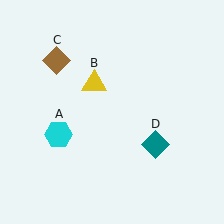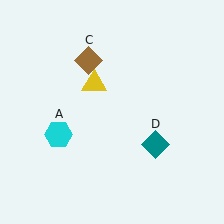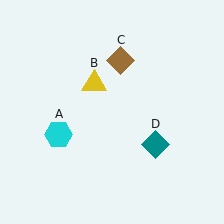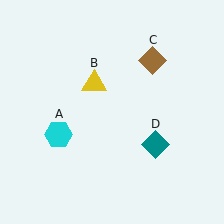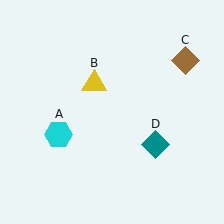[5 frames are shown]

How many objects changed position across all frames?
1 object changed position: brown diamond (object C).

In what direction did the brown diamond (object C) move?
The brown diamond (object C) moved right.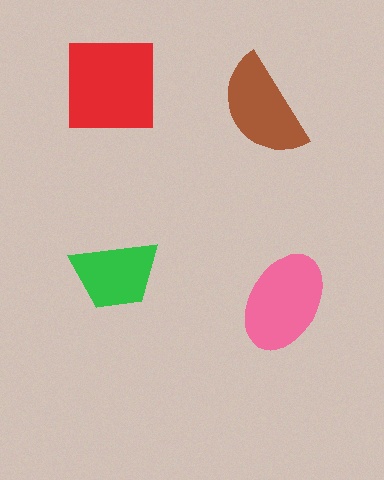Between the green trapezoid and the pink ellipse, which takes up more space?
The pink ellipse.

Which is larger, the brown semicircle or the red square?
The red square.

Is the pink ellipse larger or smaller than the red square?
Smaller.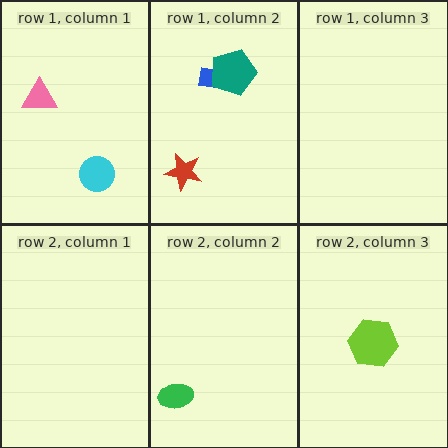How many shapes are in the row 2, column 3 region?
1.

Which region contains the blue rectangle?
The row 1, column 2 region.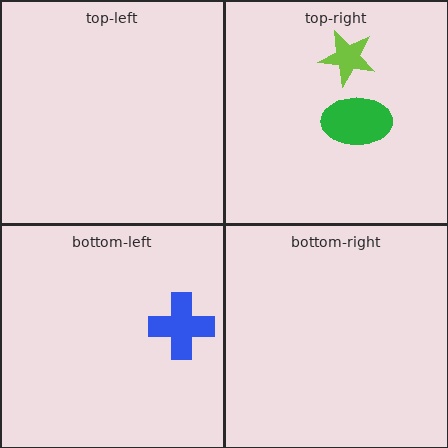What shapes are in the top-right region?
The lime star, the green ellipse.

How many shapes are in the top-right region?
2.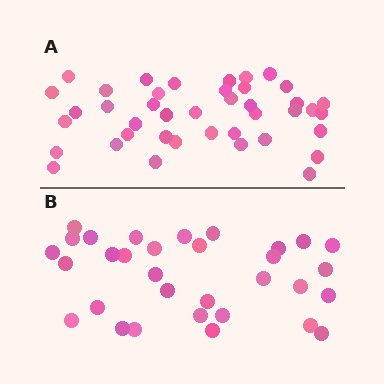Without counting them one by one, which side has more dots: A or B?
Region A (the top region) has more dots.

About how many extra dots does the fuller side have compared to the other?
Region A has roughly 8 or so more dots than region B.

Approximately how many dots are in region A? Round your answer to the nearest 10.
About 40 dots. (The exact count is 41, which rounds to 40.)